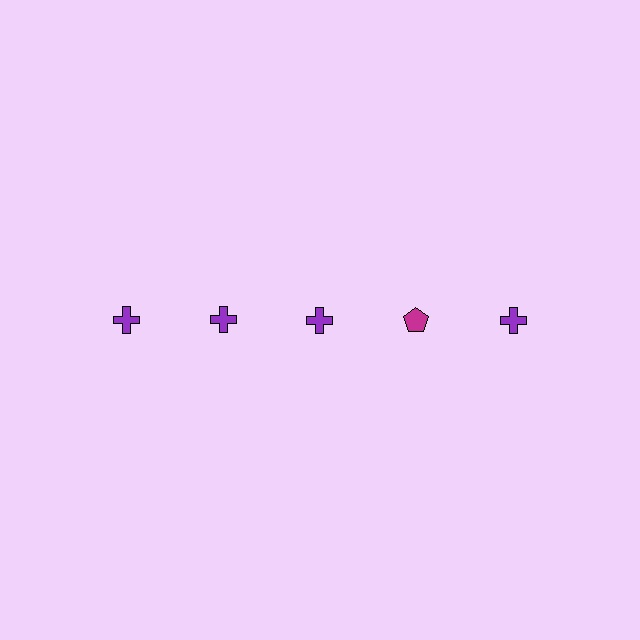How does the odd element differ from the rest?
It differs in both color (magenta instead of purple) and shape (pentagon instead of cross).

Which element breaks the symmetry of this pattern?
The magenta pentagon in the top row, second from right column breaks the symmetry. All other shapes are purple crosses.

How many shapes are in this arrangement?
There are 5 shapes arranged in a grid pattern.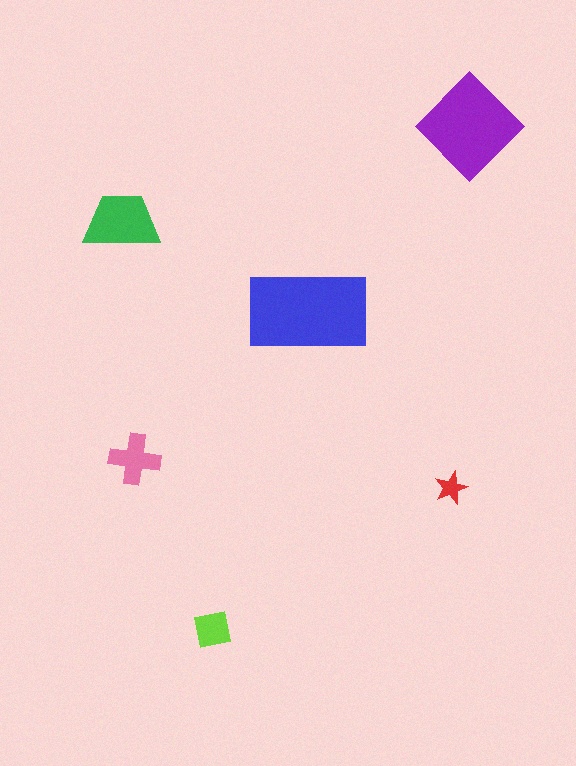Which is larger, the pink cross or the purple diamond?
The purple diamond.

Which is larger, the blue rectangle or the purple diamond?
The blue rectangle.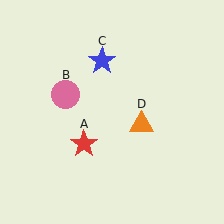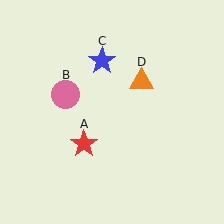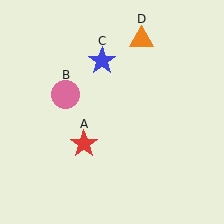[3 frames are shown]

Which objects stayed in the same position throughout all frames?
Red star (object A) and pink circle (object B) and blue star (object C) remained stationary.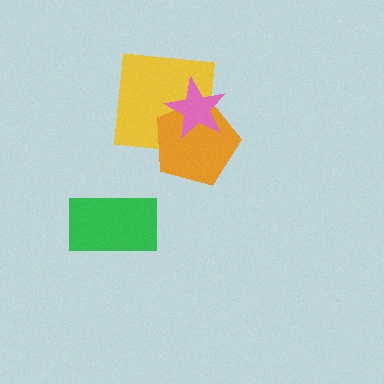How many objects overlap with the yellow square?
2 objects overlap with the yellow square.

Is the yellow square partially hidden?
Yes, it is partially covered by another shape.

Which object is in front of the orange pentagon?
The pink star is in front of the orange pentagon.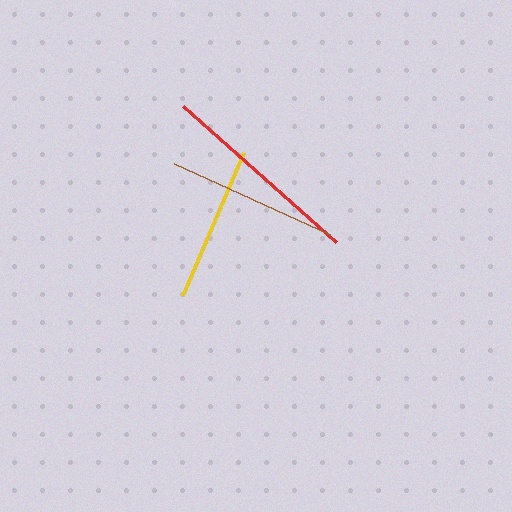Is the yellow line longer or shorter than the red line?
The red line is longer than the yellow line.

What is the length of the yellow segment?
The yellow segment is approximately 155 pixels long.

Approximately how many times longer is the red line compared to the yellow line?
The red line is approximately 1.3 times the length of the yellow line.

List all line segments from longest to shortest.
From longest to shortest: red, brown, yellow.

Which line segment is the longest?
The red line is the longest at approximately 205 pixels.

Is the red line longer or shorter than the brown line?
The red line is longer than the brown line.